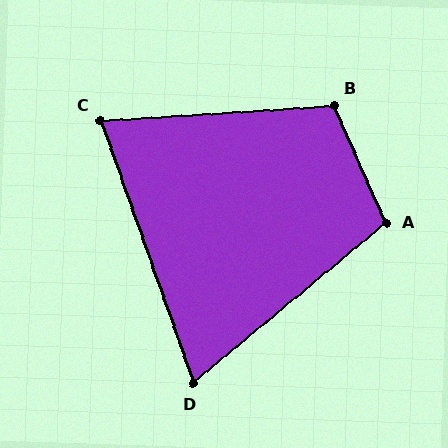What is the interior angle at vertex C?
Approximately 74 degrees (acute).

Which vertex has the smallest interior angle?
D, at approximately 70 degrees.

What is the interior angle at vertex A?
Approximately 106 degrees (obtuse).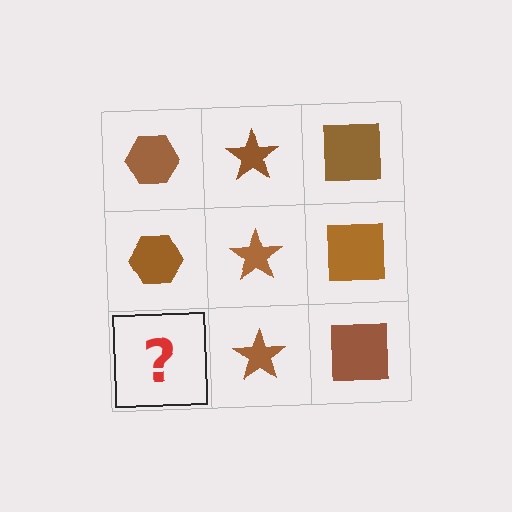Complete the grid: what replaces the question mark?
The question mark should be replaced with a brown hexagon.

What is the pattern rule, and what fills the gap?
The rule is that each column has a consistent shape. The gap should be filled with a brown hexagon.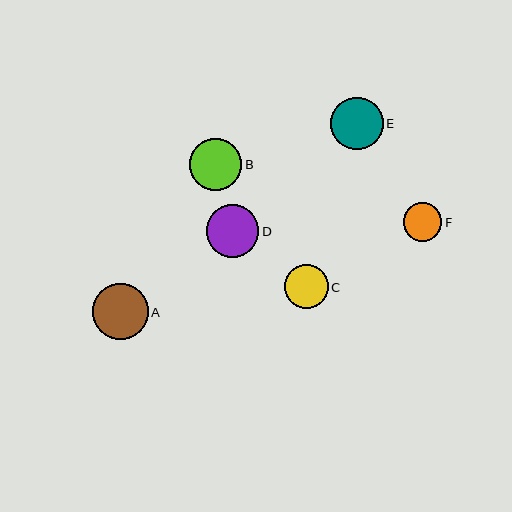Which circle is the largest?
Circle A is the largest with a size of approximately 56 pixels.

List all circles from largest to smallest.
From largest to smallest: A, E, D, B, C, F.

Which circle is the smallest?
Circle F is the smallest with a size of approximately 39 pixels.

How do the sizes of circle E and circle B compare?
Circle E and circle B are approximately the same size.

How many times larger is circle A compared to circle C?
Circle A is approximately 1.3 times the size of circle C.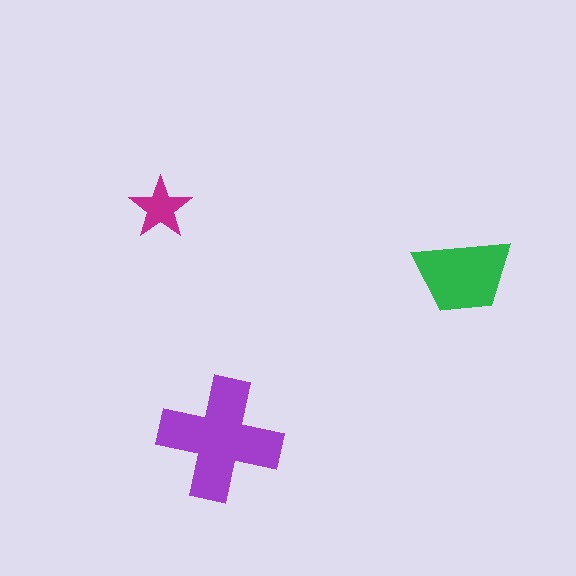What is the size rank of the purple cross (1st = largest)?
1st.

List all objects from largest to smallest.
The purple cross, the green trapezoid, the magenta star.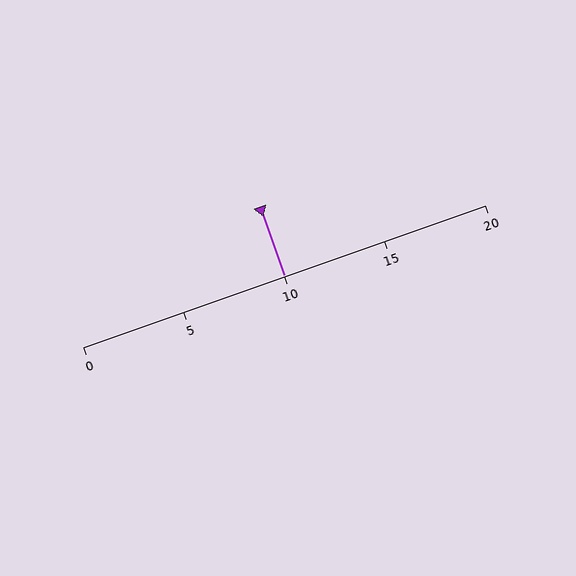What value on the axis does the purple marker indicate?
The marker indicates approximately 10.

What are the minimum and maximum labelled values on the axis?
The axis runs from 0 to 20.